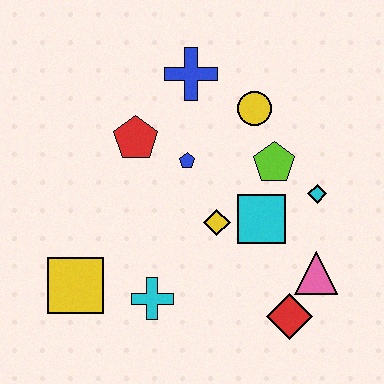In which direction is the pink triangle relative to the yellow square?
The pink triangle is to the right of the yellow square.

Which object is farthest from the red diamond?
The blue cross is farthest from the red diamond.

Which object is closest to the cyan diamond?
The lime pentagon is closest to the cyan diamond.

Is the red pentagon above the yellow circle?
No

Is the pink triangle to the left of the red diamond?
No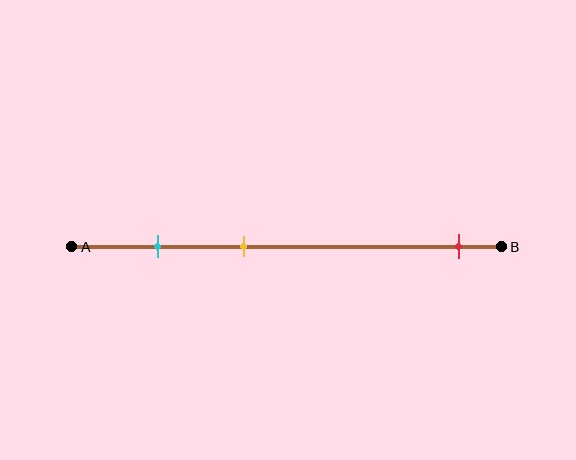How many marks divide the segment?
There are 3 marks dividing the segment.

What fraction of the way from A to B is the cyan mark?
The cyan mark is approximately 20% (0.2) of the way from A to B.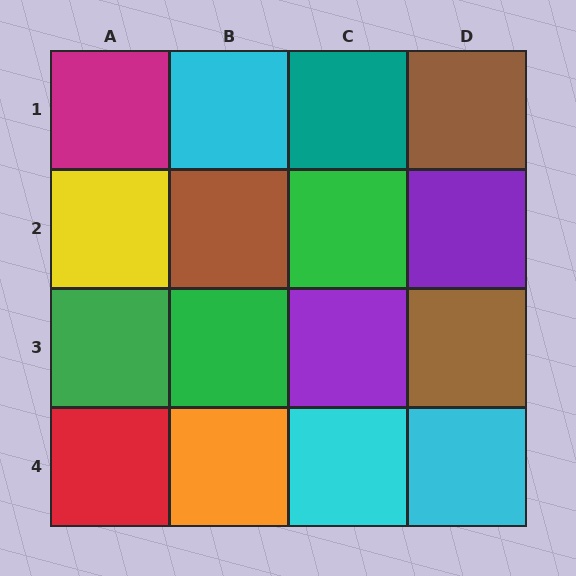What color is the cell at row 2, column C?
Green.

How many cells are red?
1 cell is red.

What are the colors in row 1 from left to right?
Magenta, cyan, teal, brown.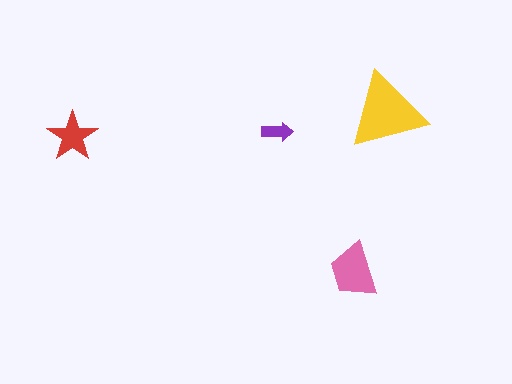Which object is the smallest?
The purple arrow.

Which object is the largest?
The yellow triangle.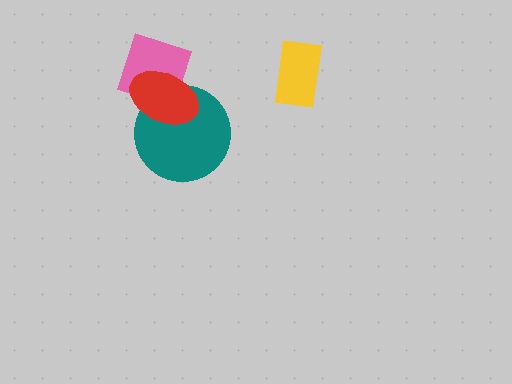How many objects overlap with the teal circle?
2 objects overlap with the teal circle.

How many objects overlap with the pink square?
2 objects overlap with the pink square.